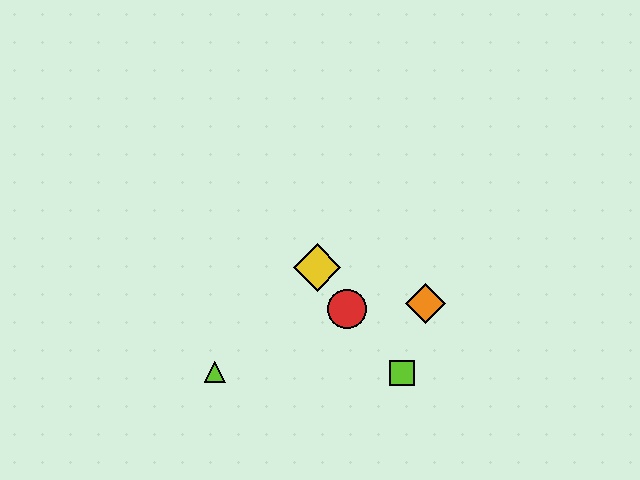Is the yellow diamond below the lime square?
No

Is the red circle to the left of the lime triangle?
No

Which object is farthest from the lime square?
The lime triangle is farthest from the lime square.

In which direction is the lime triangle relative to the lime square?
The lime triangle is to the left of the lime square.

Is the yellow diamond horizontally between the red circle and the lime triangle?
Yes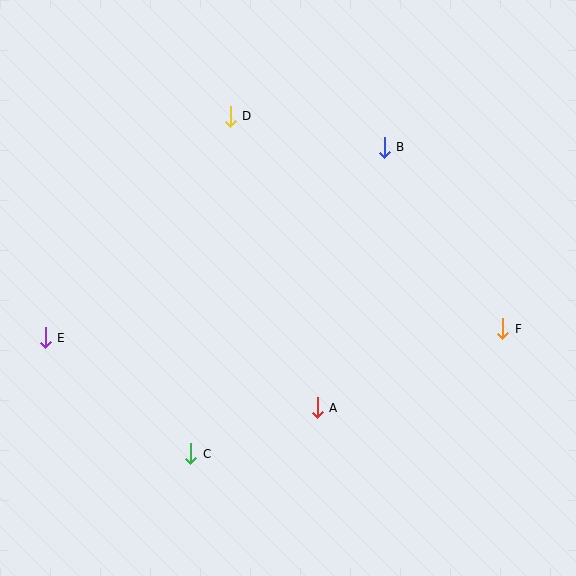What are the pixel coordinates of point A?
Point A is at (317, 408).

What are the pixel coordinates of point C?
Point C is at (191, 454).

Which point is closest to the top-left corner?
Point D is closest to the top-left corner.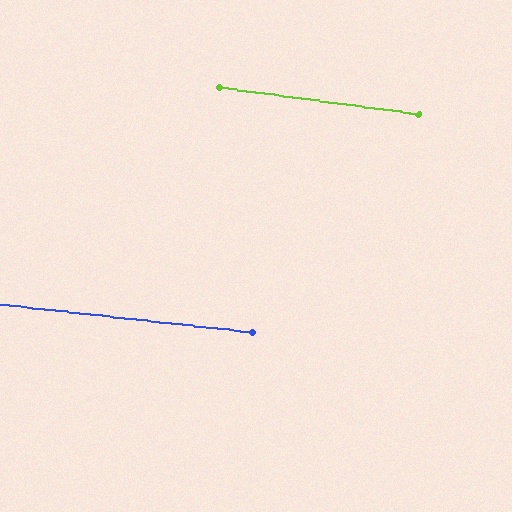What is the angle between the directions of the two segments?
Approximately 1 degree.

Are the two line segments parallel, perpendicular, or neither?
Parallel — their directions differ by only 1.5°.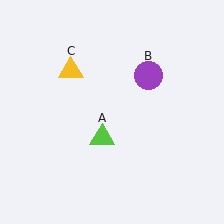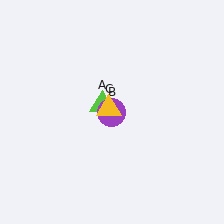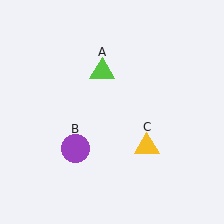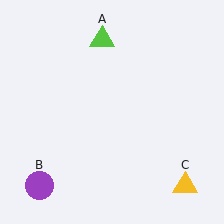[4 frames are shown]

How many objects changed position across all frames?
3 objects changed position: lime triangle (object A), purple circle (object B), yellow triangle (object C).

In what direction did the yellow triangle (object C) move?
The yellow triangle (object C) moved down and to the right.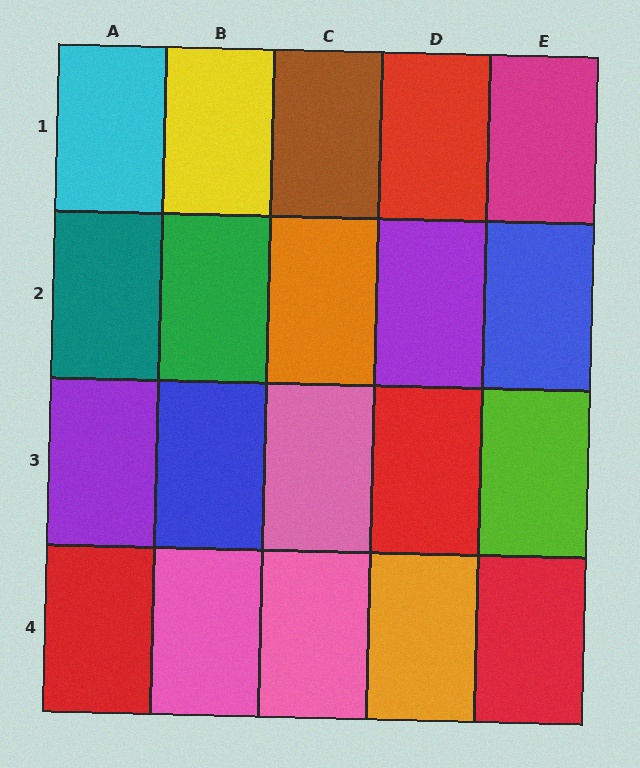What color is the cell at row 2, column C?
Orange.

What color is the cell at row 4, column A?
Red.